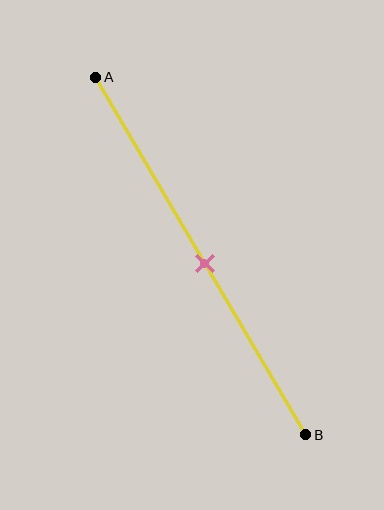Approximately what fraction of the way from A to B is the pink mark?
The pink mark is approximately 50% of the way from A to B.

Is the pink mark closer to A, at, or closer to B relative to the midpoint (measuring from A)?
The pink mark is approximately at the midpoint of segment AB.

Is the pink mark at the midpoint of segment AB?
Yes, the mark is approximately at the midpoint.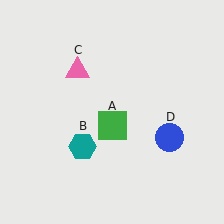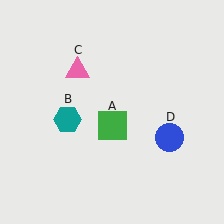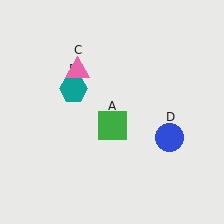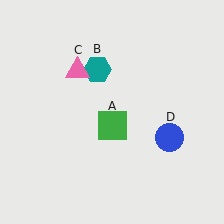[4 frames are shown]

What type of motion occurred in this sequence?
The teal hexagon (object B) rotated clockwise around the center of the scene.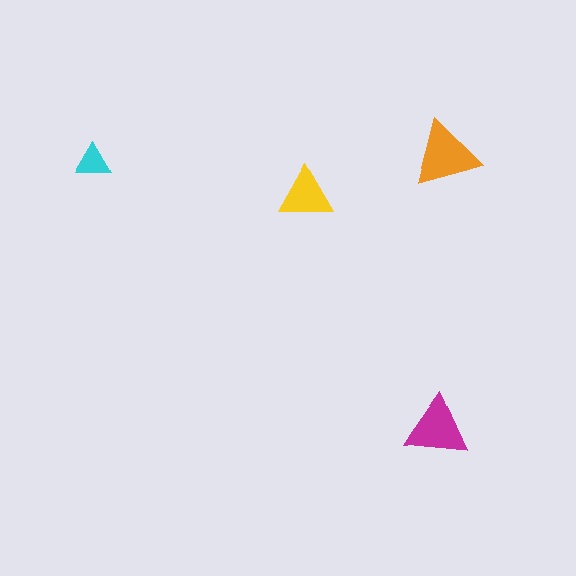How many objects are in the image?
There are 4 objects in the image.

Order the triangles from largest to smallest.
the orange one, the magenta one, the yellow one, the cyan one.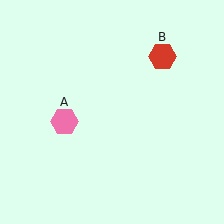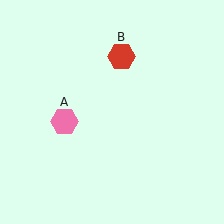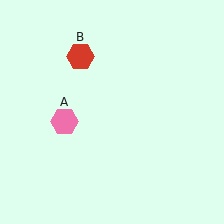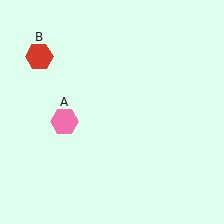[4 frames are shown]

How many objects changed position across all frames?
1 object changed position: red hexagon (object B).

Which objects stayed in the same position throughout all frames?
Pink hexagon (object A) remained stationary.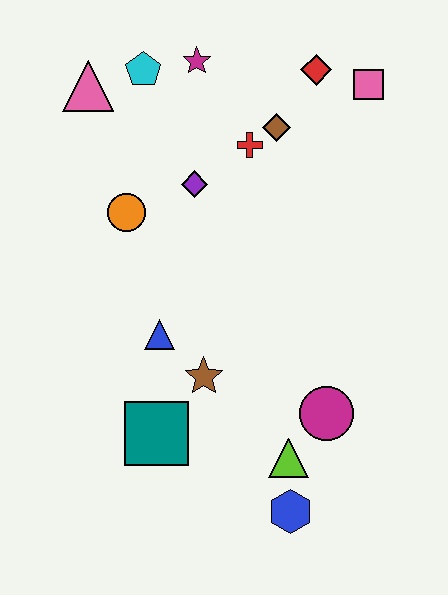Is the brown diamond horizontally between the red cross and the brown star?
No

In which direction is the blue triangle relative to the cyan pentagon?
The blue triangle is below the cyan pentagon.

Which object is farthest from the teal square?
The pink square is farthest from the teal square.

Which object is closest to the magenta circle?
The lime triangle is closest to the magenta circle.